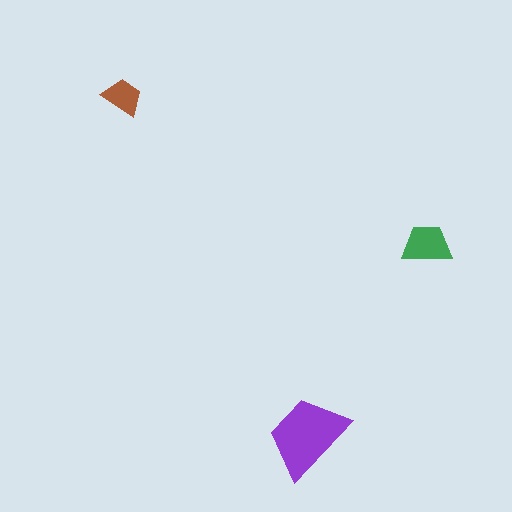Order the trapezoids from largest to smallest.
the purple one, the green one, the brown one.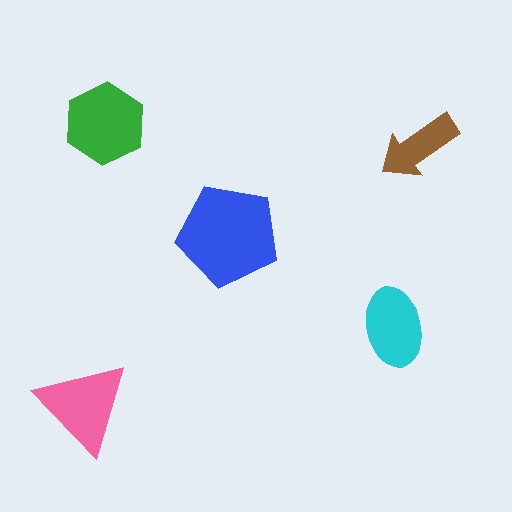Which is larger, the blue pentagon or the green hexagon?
The blue pentagon.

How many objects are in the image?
There are 5 objects in the image.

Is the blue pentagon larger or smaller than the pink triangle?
Larger.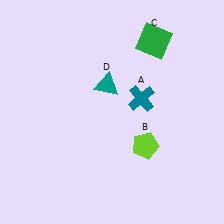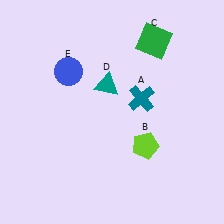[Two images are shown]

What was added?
A blue circle (E) was added in Image 2.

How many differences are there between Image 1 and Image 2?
There is 1 difference between the two images.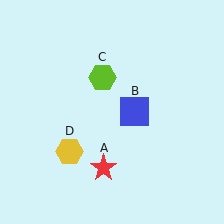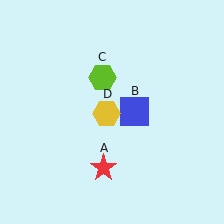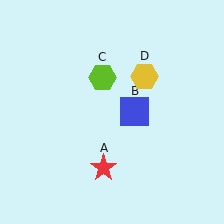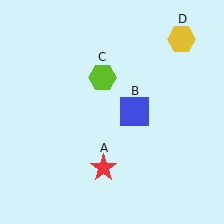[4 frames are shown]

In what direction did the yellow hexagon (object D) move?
The yellow hexagon (object D) moved up and to the right.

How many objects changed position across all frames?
1 object changed position: yellow hexagon (object D).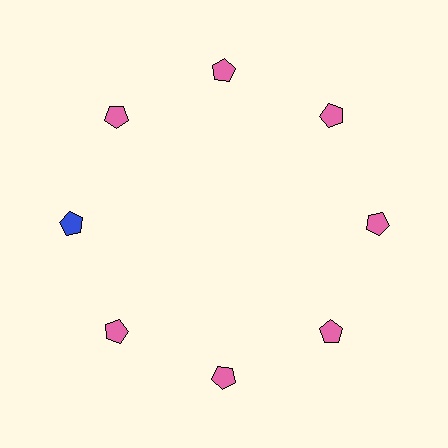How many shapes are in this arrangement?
There are 8 shapes arranged in a ring pattern.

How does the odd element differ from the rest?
It has a different color: blue instead of pink.